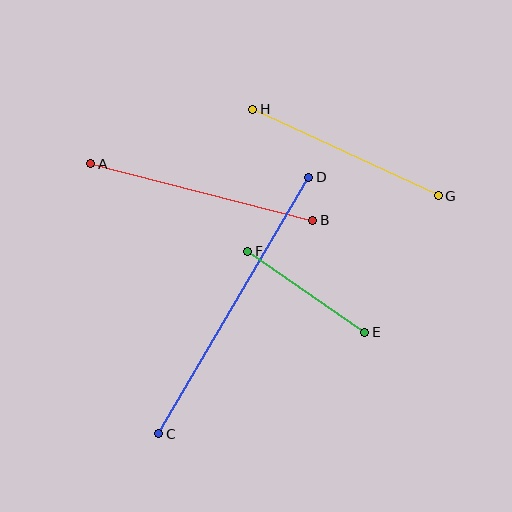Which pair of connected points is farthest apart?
Points C and D are farthest apart.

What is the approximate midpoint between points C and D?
The midpoint is at approximately (234, 305) pixels.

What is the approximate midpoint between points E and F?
The midpoint is at approximately (306, 292) pixels.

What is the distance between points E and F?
The distance is approximately 142 pixels.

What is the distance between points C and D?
The distance is approximately 297 pixels.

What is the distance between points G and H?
The distance is approximately 205 pixels.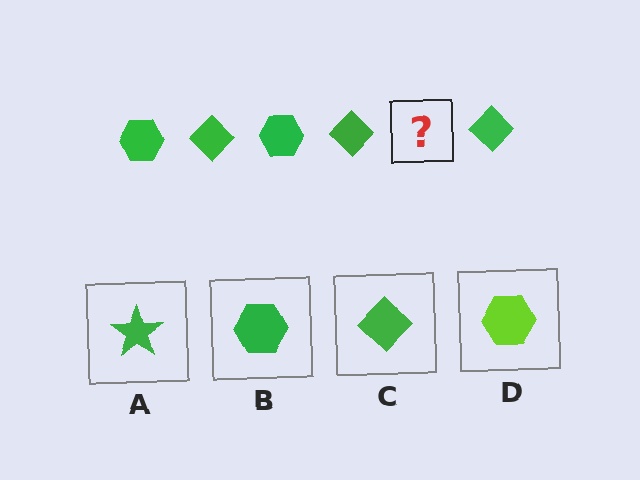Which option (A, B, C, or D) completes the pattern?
B.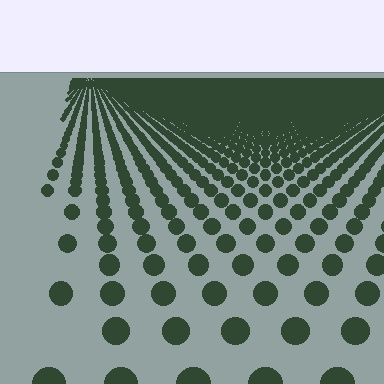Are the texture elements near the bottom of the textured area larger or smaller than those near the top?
Larger. Near the bottom, elements are closer to the viewer and appear at a bigger on-screen size.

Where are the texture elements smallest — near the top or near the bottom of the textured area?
Near the top.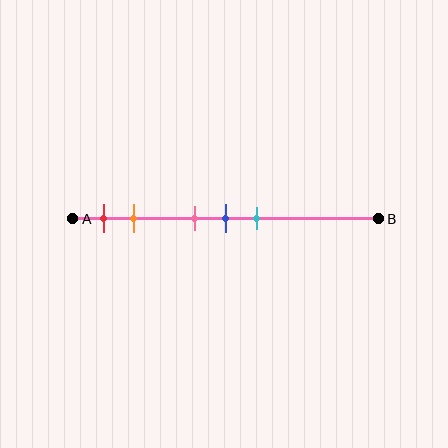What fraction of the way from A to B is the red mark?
The red mark is approximately 10% (0.1) of the way from A to B.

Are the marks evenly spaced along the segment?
No, the marks are not evenly spaced.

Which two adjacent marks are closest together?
The pink and blue marks are the closest adjacent pair.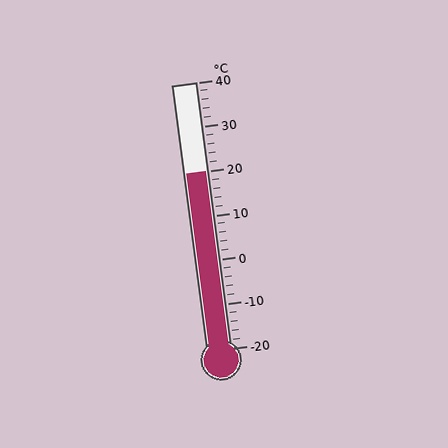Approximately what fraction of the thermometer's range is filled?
The thermometer is filled to approximately 65% of its range.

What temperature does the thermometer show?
The thermometer shows approximately 20°C.